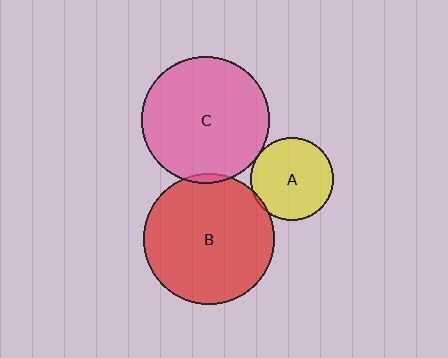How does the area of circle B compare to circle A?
Approximately 2.5 times.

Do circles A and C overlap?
Yes.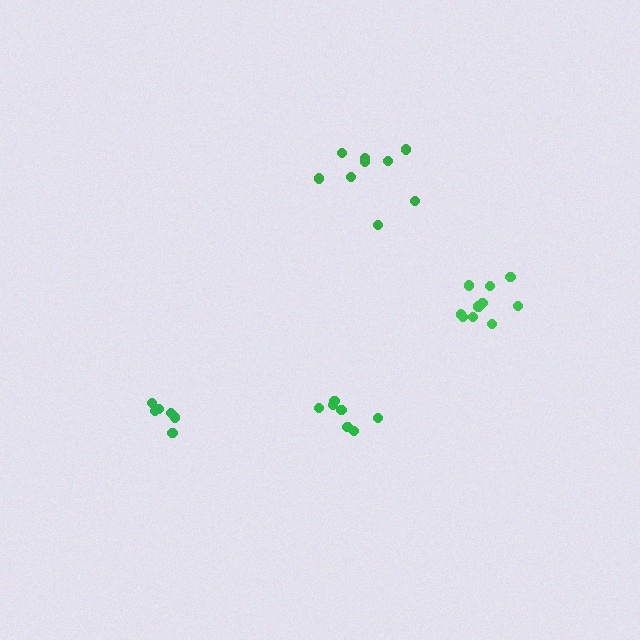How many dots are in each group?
Group 1: 7 dots, Group 2: 10 dots, Group 3: 9 dots, Group 4: 6 dots (32 total).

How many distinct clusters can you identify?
There are 4 distinct clusters.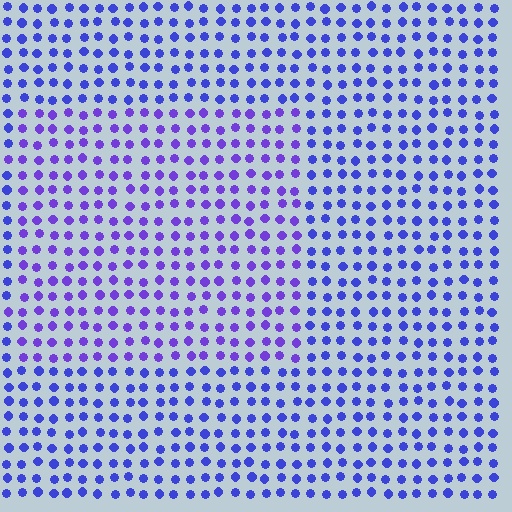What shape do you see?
I see a rectangle.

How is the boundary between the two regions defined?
The boundary is defined purely by a slight shift in hue (about 25 degrees). Spacing, size, and orientation are identical on both sides.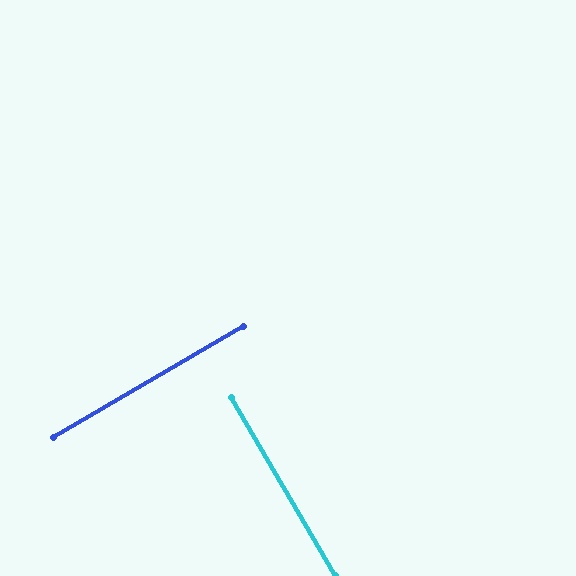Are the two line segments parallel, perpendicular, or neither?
Perpendicular — they meet at approximately 90°.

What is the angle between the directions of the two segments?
Approximately 90 degrees.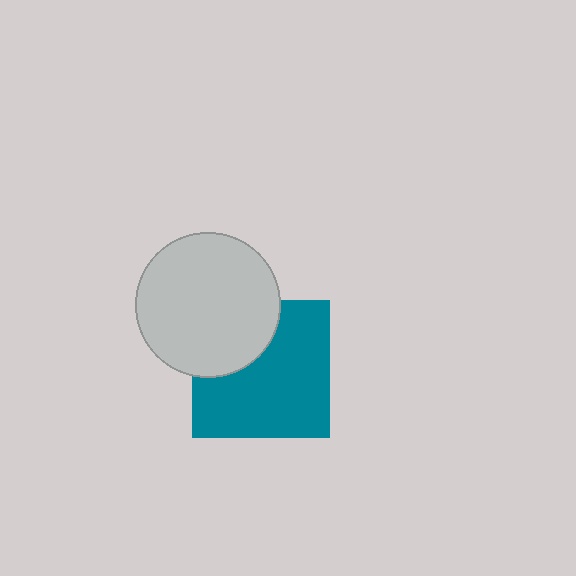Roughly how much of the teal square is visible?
Most of it is visible (roughly 69%).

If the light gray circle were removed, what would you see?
You would see the complete teal square.